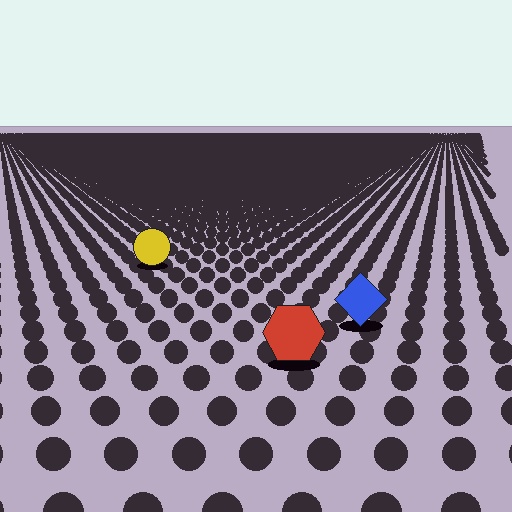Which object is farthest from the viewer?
The yellow circle is farthest from the viewer. It appears smaller and the ground texture around it is denser.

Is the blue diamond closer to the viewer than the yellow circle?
Yes. The blue diamond is closer — you can tell from the texture gradient: the ground texture is coarser near it.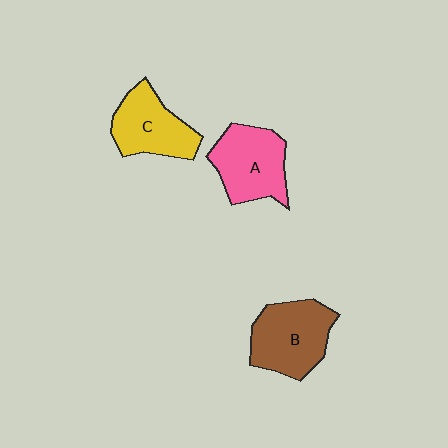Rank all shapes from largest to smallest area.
From largest to smallest: B (brown), A (pink), C (yellow).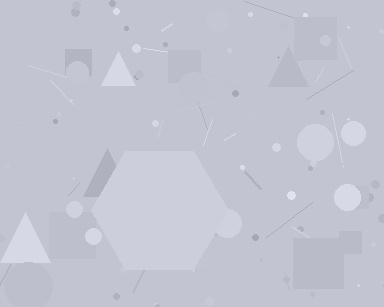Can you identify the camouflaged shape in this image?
The camouflaged shape is a hexagon.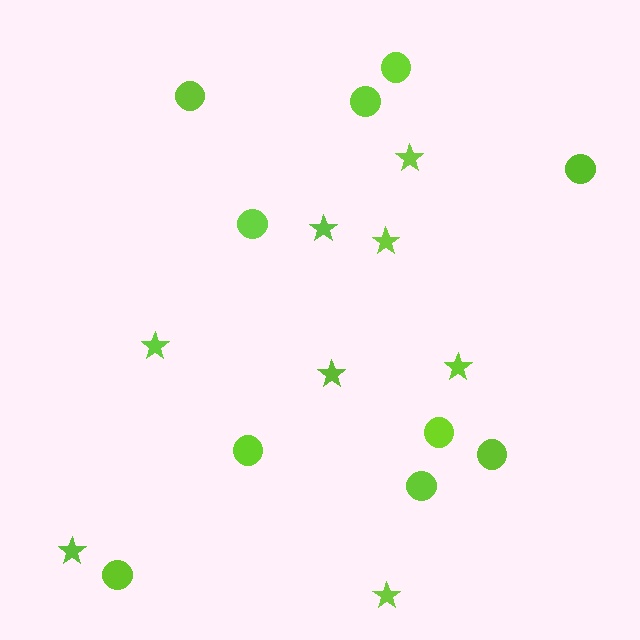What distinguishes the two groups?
There are 2 groups: one group of circles (10) and one group of stars (8).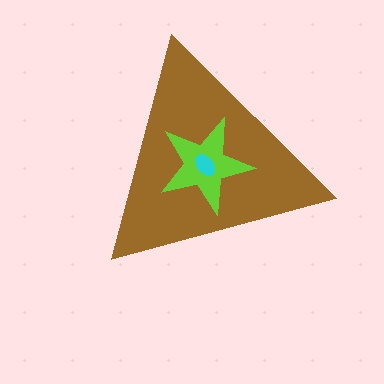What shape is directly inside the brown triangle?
The lime star.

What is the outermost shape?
The brown triangle.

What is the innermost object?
The cyan ellipse.